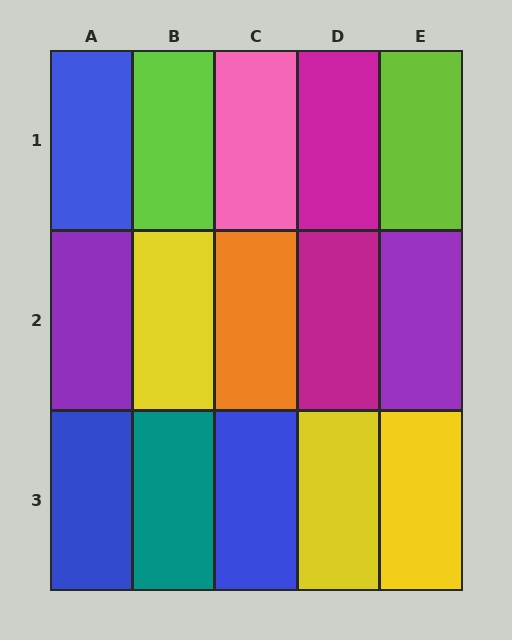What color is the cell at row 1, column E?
Lime.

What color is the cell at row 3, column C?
Blue.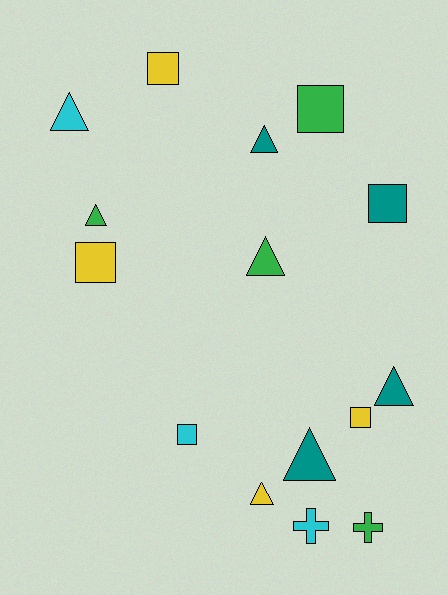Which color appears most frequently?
Green, with 4 objects.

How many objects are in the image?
There are 15 objects.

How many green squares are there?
There is 1 green square.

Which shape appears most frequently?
Triangle, with 7 objects.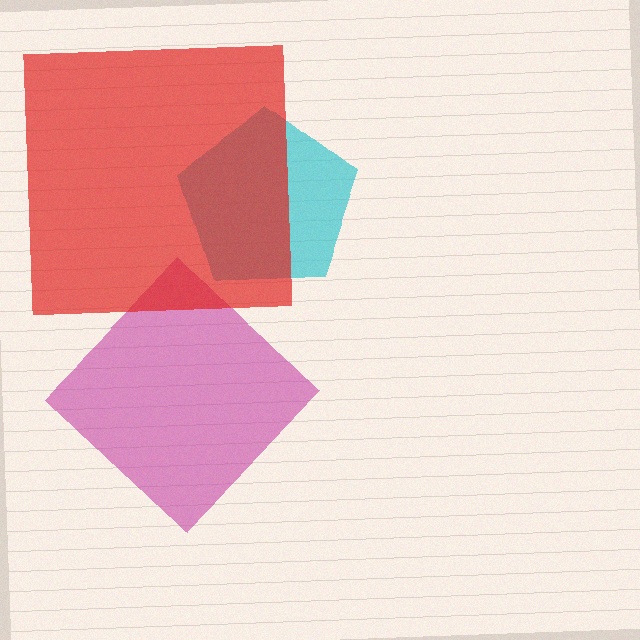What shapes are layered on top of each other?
The layered shapes are: a magenta diamond, a cyan pentagon, a red square.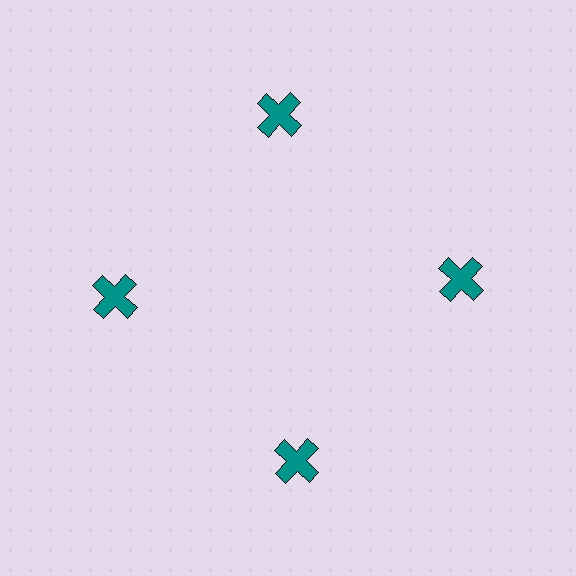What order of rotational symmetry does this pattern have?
This pattern has 4-fold rotational symmetry.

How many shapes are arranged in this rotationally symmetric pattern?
There are 4 shapes, arranged in 4 groups of 1.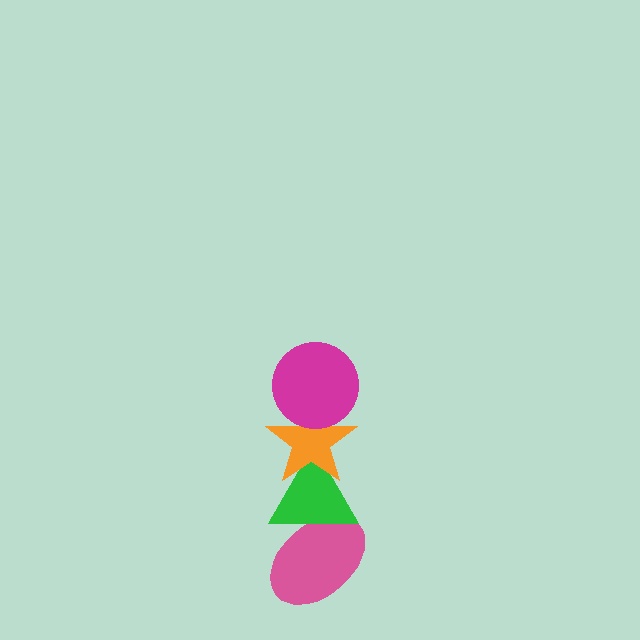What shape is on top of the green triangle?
The orange star is on top of the green triangle.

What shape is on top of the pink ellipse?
The green triangle is on top of the pink ellipse.